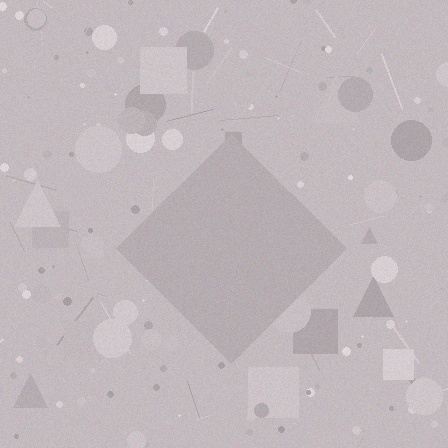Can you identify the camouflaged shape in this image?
The camouflaged shape is a diamond.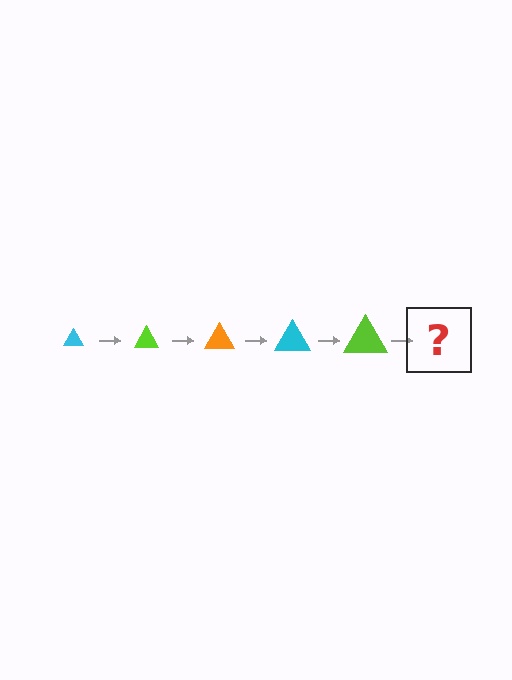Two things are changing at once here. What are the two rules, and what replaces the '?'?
The two rules are that the triangle grows larger each step and the color cycles through cyan, lime, and orange. The '?' should be an orange triangle, larger than the previous one.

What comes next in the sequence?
The next element should be an orange triangle, larger than the previous one.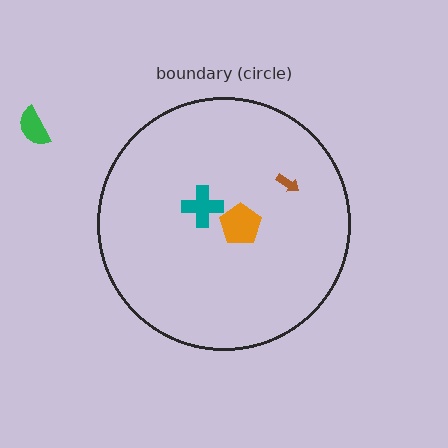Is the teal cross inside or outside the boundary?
Inside.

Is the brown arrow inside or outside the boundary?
Inside.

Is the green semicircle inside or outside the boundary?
Outside.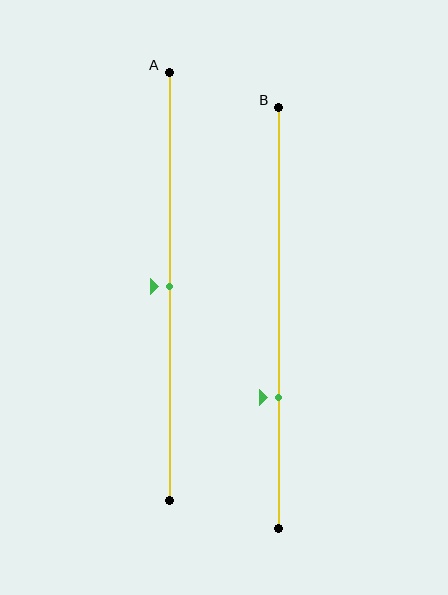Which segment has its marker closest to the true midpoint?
Segment A has its marker closest to the true midpoint.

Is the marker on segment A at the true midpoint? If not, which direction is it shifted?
Yes, the marker on segment A is at the true midpoint.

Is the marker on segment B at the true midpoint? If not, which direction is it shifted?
No, the marker on segment B is shifted downward by about 19% of the segment length.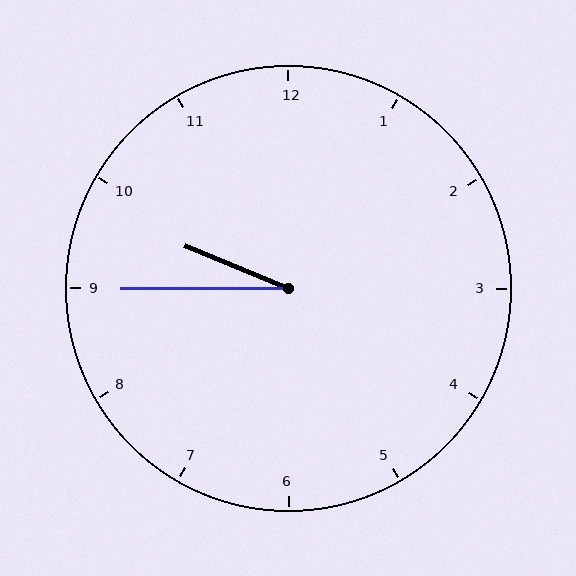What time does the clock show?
9:45.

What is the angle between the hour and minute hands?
Approximately 22 degrees.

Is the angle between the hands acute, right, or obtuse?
It is acute.